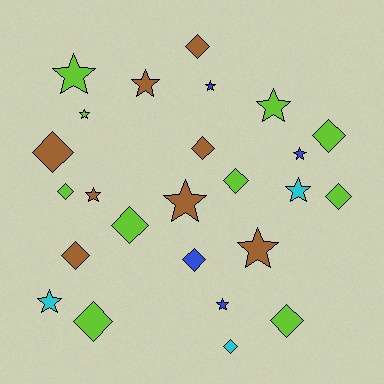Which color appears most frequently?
Lime, with 10 objects.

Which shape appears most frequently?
Diamond, with 13 objects.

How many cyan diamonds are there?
There is 1 cyan diamond.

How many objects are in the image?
There are 25 objects.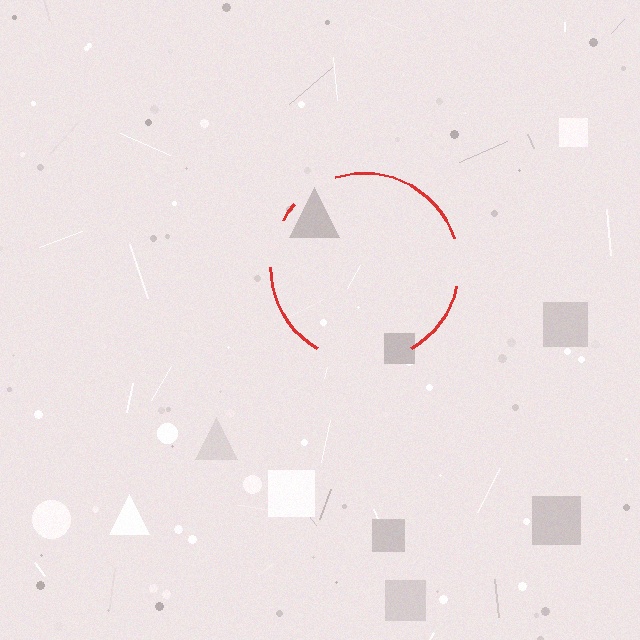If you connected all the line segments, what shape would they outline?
They would outline a circle.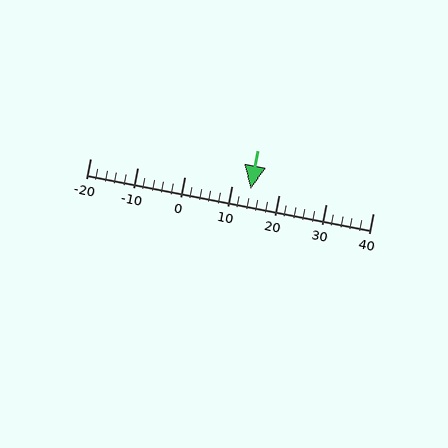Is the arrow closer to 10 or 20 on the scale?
The arrow is closer to 10.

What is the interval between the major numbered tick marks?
The major tick marks are spaced 10 units apart.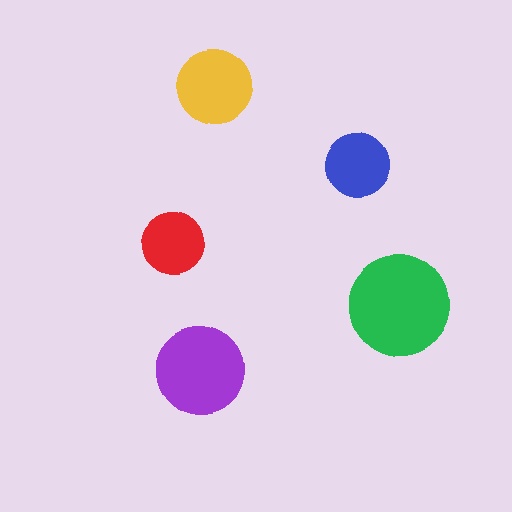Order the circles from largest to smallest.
the green one, the purple one, the yellow one, the blue one, the red one.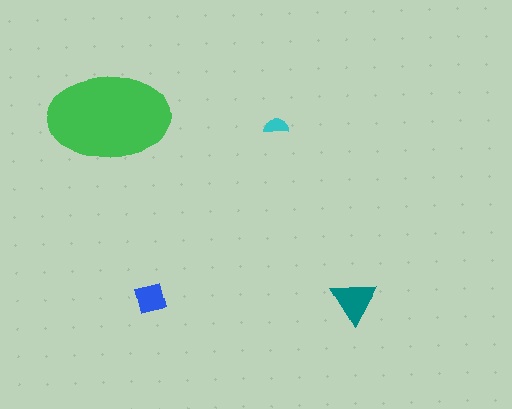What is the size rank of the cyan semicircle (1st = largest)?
4th.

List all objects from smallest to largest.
The cyan semicircle, the blue square, the teal triangle, the green ellipse.